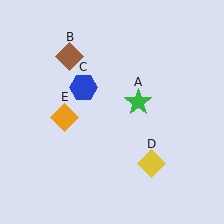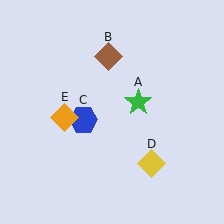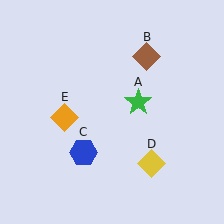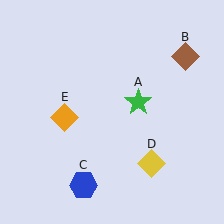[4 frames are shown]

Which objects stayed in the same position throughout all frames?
Green star (object A) and yellow diamond (object D) and orange diamond (object E) remained stationary.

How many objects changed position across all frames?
2 objects changed position: brown diamond (object B), blue hexagon (object C).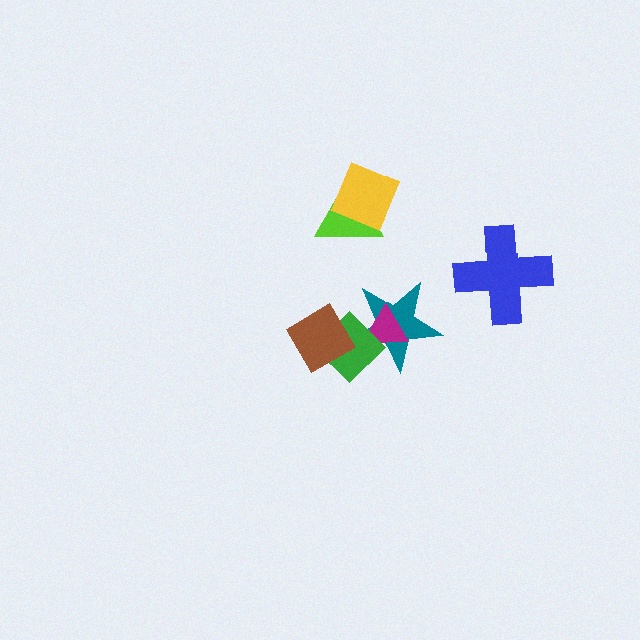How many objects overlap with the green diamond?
3 objects overlap with the green diamond.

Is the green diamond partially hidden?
Yes, it is partially covered by another shape.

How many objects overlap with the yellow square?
1 object overlaps with the yellow square.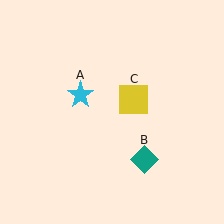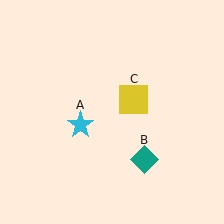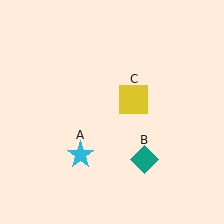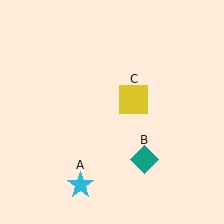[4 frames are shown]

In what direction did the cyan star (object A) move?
The cyan star (object A) moved down.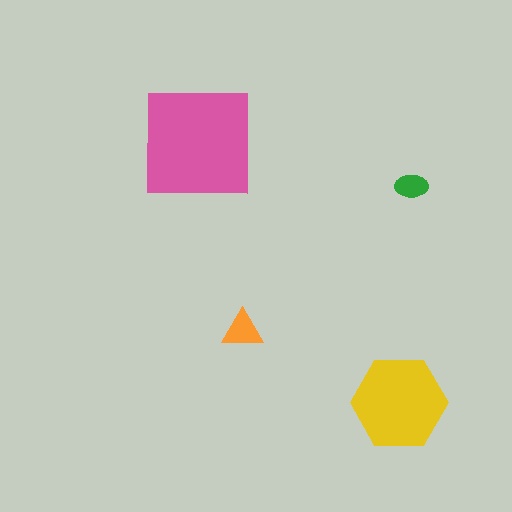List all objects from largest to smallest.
The pink square, the yellow hexagon, the orange triangle, the green ellipse.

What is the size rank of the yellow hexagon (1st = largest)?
2nd.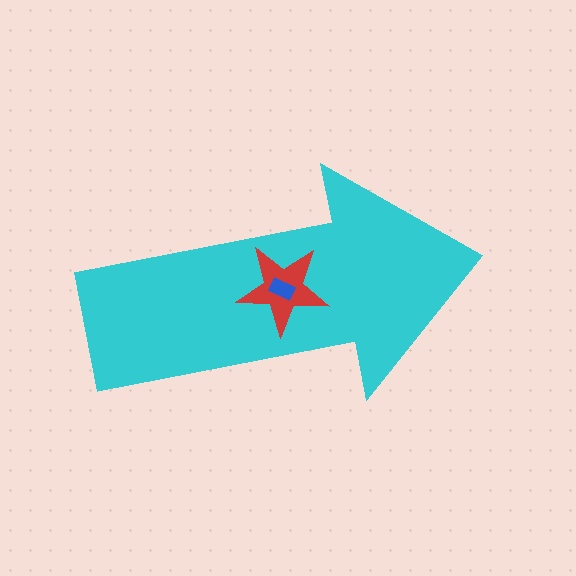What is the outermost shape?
The cyan arrow.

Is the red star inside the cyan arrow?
Yes.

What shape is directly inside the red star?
The blue rectangle.